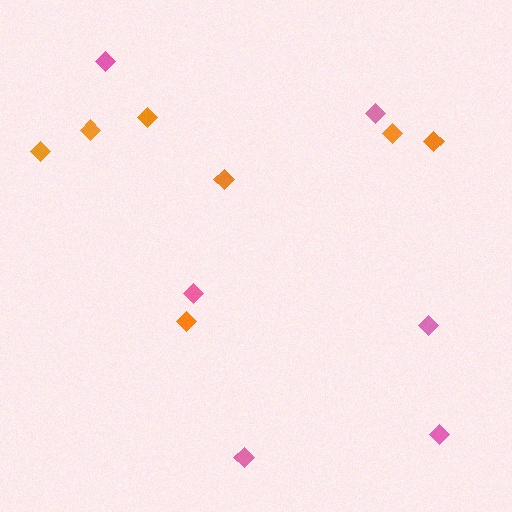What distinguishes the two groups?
There are 2 groups: one group of orange diamonds (7) and one group of pink diamonds (6).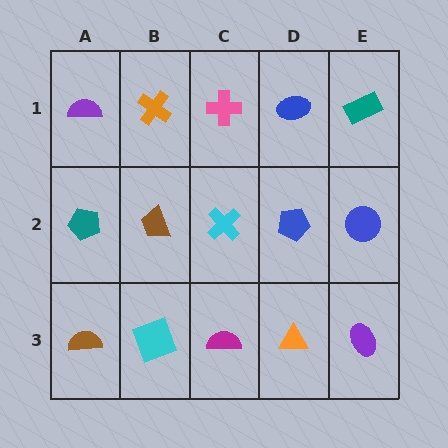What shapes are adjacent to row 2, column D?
A blue ellipse (row 1, column D), an orange triangle (row 3, column D), a cyan cross (row 2, column C), a blue circle (row 2, column E).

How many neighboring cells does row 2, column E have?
3.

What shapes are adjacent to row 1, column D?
A blue pentagon (row 2, column D), a pink cross (row 1, column C), a teal rectangle (row 1, column E).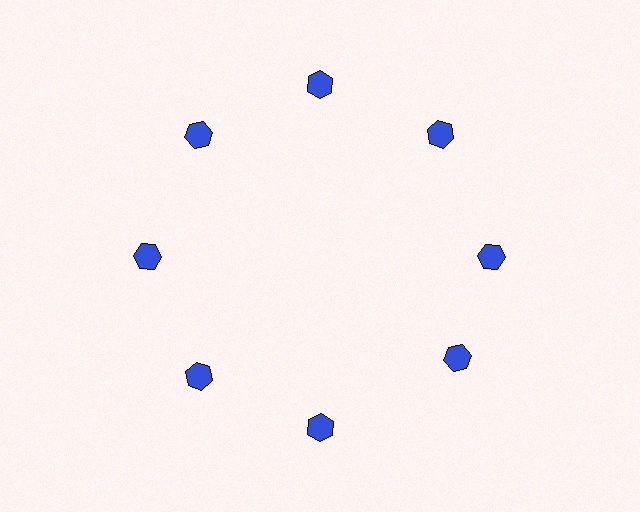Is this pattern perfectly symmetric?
No. The 8 blue hexagons are arranged in a ring, but one element near the 4 o'clock position is rotated out of alignment along the ring, breaking the 8-fold rotational symmetry.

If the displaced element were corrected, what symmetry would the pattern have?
It would have 8-fold rotational symmetry — the pattern would map onto itself every 45 degrees.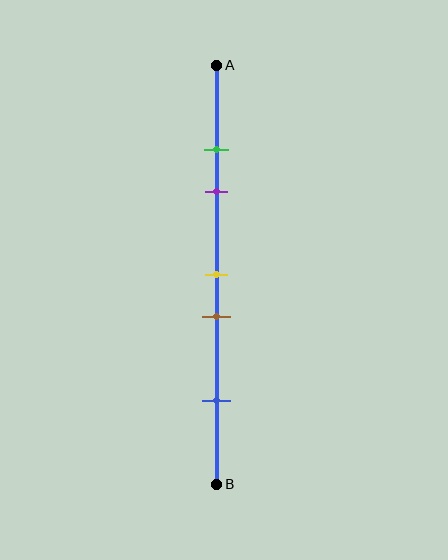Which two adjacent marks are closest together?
The green and purple marks are the closest adjacent pair.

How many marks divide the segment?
There are 5 marks dividing the segment.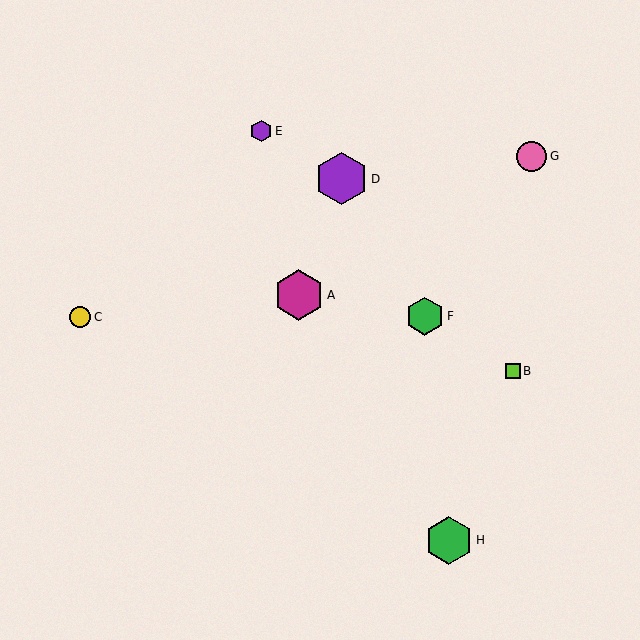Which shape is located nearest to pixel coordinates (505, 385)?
The lime square (labeled B) at (513, 371) is nearest to that location.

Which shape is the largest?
The purple hexagon (labeled D) is the largest.